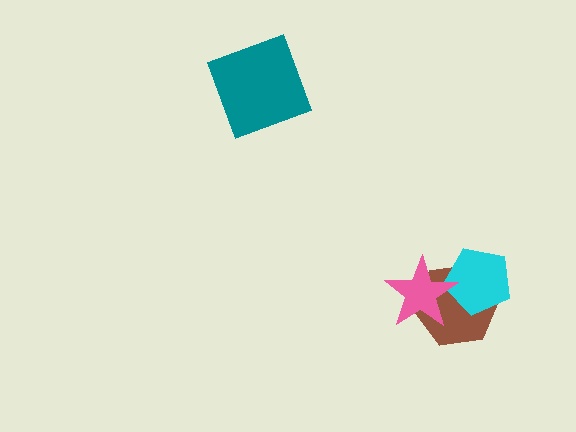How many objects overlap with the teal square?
0 objects overlap with the teal square.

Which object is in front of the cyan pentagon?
The pink star is in front of the cyan pentagon.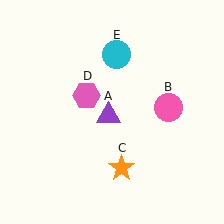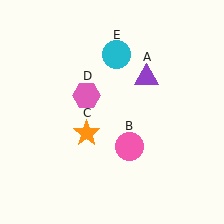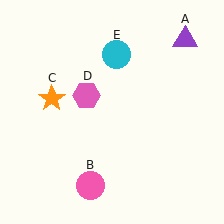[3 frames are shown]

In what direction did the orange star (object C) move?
The orange star (object C) moved up and to the left.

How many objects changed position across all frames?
3 objects changed position: purple triangle (object A), pink circle (object B), orange star (object C).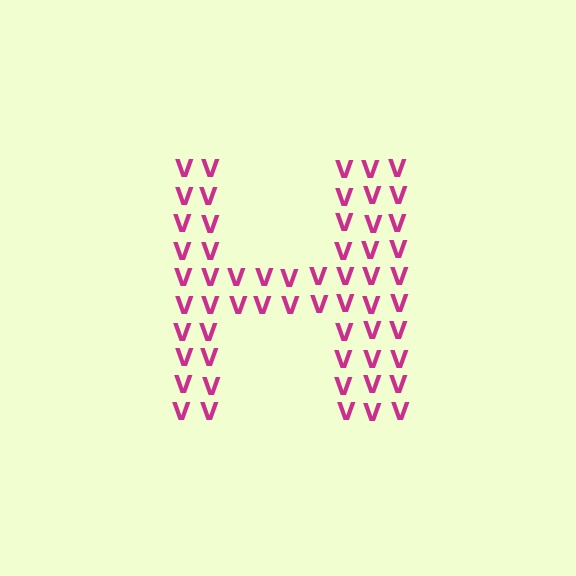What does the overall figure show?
The overall figure shows the letter H.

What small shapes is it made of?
It is made of small letter V's.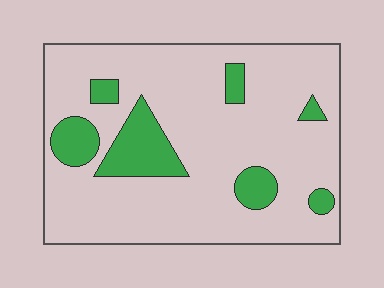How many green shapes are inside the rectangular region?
7.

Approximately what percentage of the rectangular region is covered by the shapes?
Approximately 15%.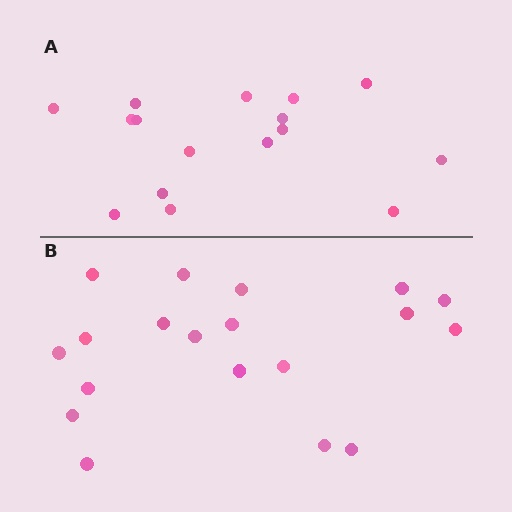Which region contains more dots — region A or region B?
Region B (the bottom region) has more dots.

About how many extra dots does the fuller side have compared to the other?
Region B has just a few more — roughly 2 or 3 more dots than region A.